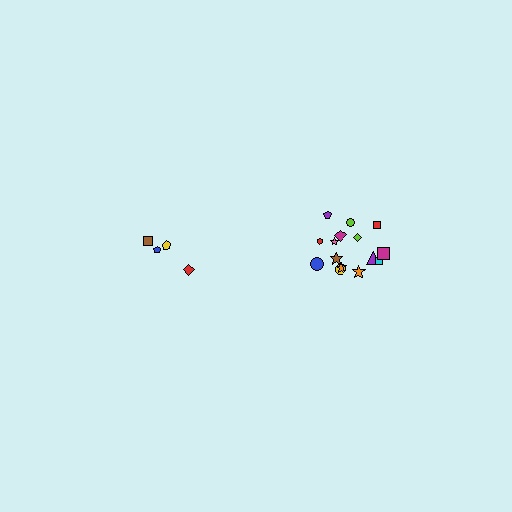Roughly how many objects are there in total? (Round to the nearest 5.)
Roughly 20 objects in total.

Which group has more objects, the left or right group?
The right group.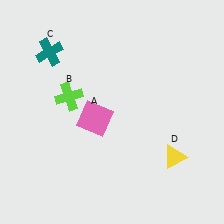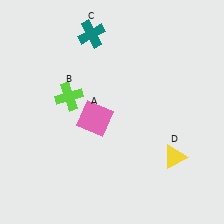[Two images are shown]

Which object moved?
The teal cross (C) moved right.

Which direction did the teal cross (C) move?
The teal cross (C) moved right.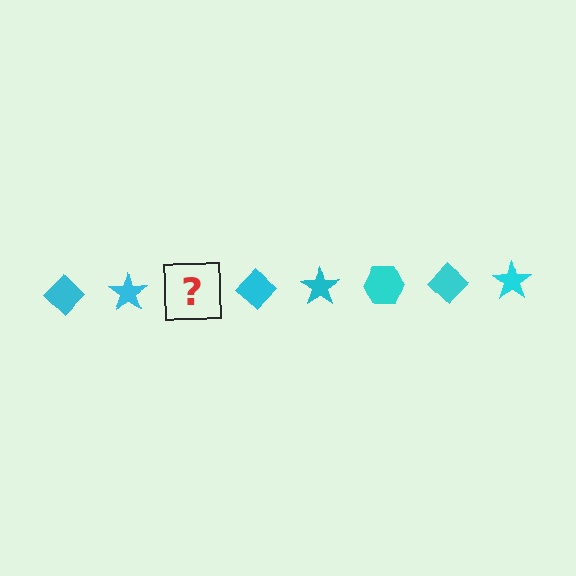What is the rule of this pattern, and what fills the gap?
The rule is that the pattern cycles through diamond, star, hexagon shapes in cyan. The gap should be filled with a cyan hexagon.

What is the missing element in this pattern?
The missing element is a cyan hexagon.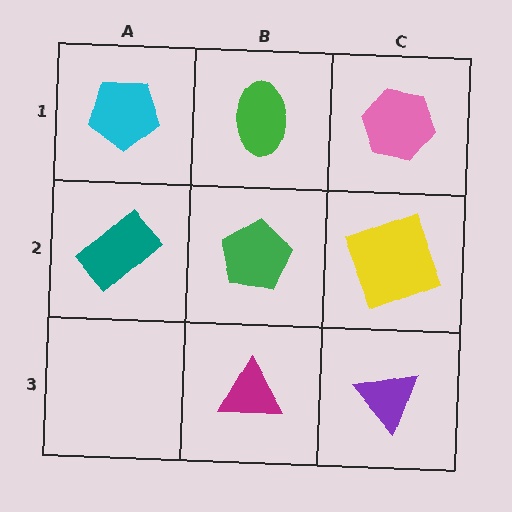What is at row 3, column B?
A magenta triangle.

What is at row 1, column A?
A cyan pentagon.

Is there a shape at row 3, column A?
No, that cell is empty.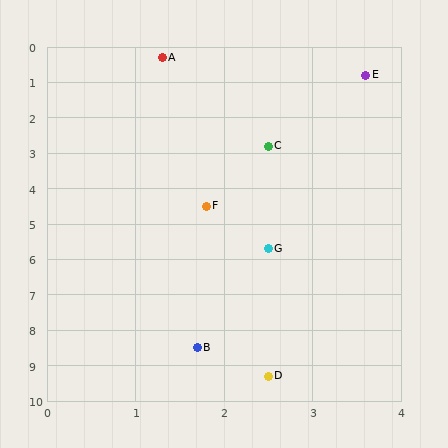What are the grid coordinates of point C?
Point C is at approximately (2.5, 2.8).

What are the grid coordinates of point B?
Point B is at approximately (1.7, 8.5).